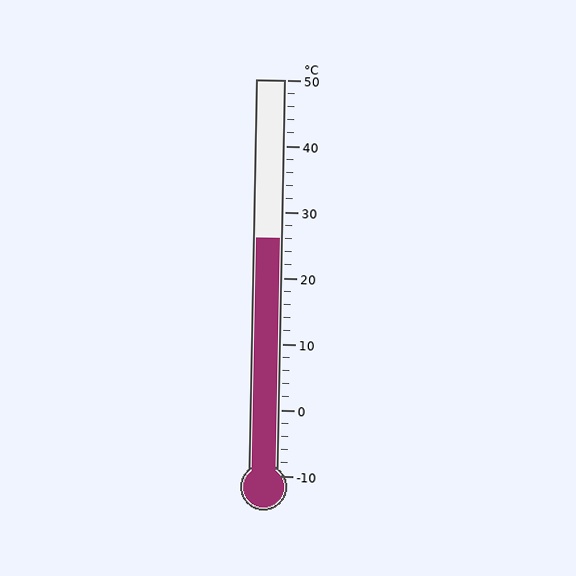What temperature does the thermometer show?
The thermometer shows approximately 26°C.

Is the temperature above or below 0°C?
The temperature is above 0°C.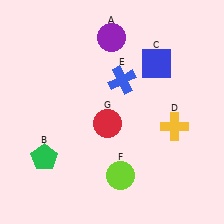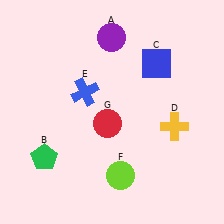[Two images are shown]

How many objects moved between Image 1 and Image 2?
1 object moved between the two images.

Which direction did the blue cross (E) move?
The blue cross (E) moved left.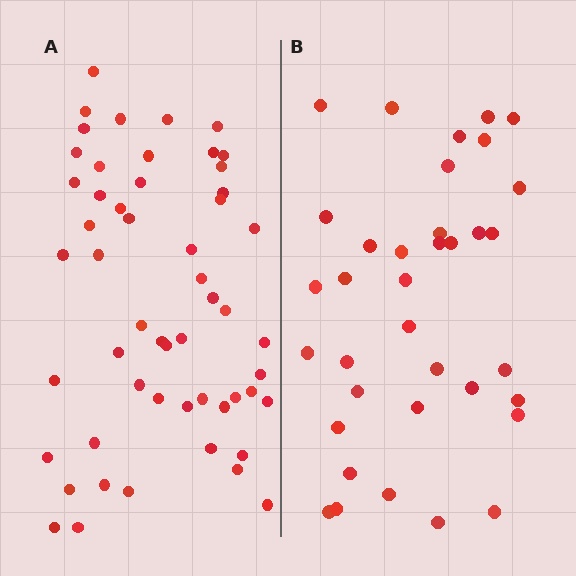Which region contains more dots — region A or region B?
Region A (the left region) has more dots.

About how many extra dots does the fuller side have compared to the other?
Region A has approximately 20 more dots than region B.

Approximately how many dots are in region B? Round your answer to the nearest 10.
About 40 dots. (The exact count is 36, which rounds to 40.)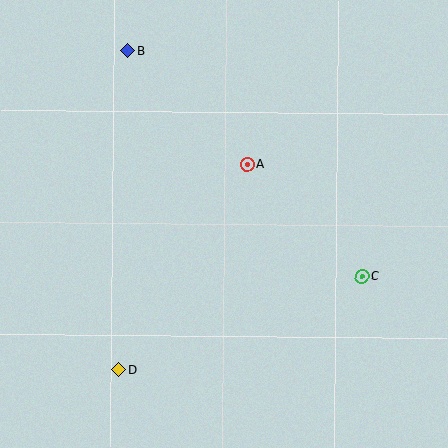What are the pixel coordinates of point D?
Point D is at (118, 370).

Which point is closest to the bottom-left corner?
Point D is closest to the bottom-left corner.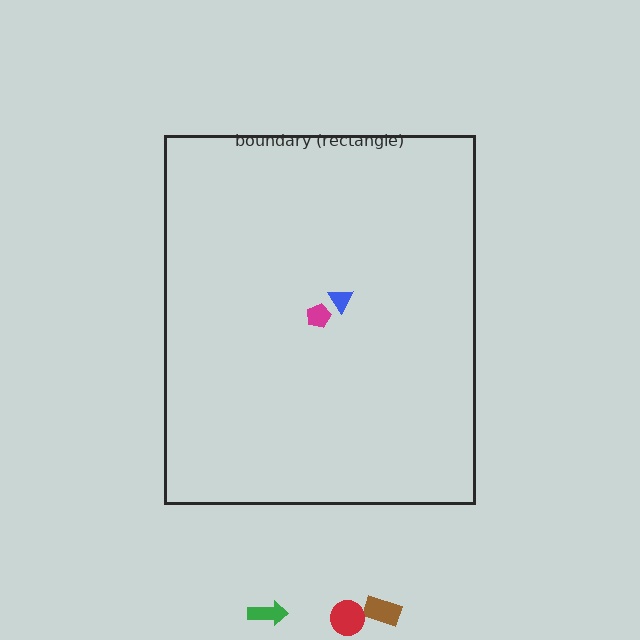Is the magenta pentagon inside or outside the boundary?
Inside.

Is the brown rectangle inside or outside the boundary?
Outside.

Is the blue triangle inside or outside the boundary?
Inside.